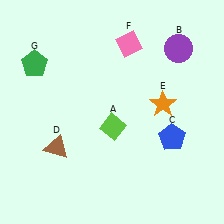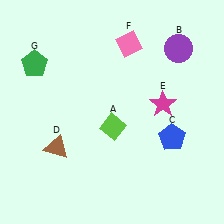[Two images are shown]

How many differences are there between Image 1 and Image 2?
There is 1 difference between the two images.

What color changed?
The star (E) changed from orange in Image 1 to magenta in Image 2.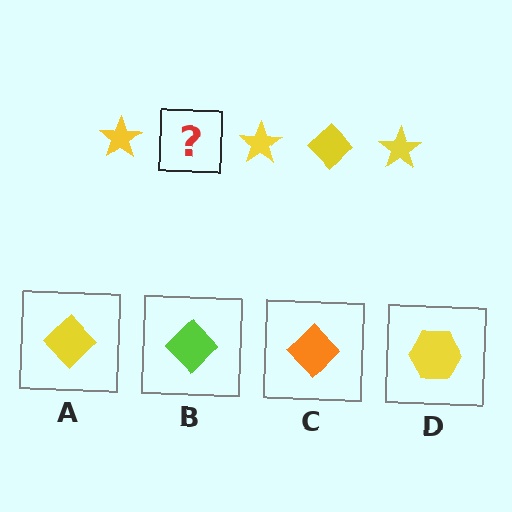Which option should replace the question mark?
Option A.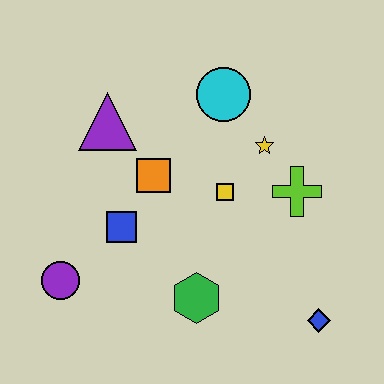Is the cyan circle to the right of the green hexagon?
Yes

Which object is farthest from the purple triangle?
The blue diamond is farthest from the purple triangle.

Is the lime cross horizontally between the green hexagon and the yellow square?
No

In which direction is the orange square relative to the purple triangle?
The orange square is below the purple triangle.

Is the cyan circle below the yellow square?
No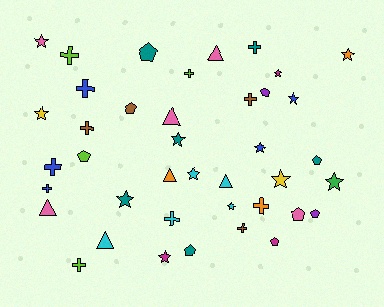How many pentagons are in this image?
There are 9 pentagons.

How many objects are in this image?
There are 40 objects.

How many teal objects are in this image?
There are 6 teal objects.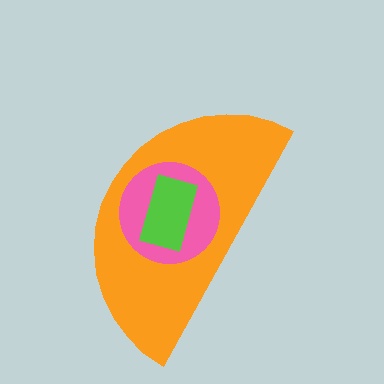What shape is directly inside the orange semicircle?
The pink circle.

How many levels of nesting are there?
3.